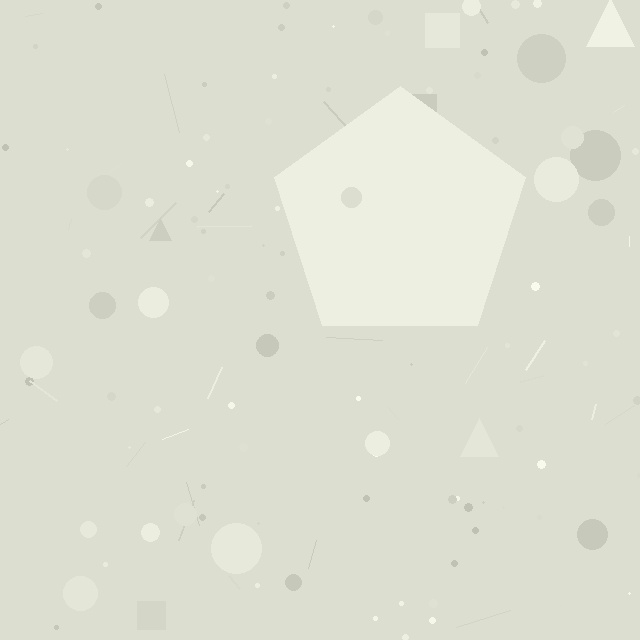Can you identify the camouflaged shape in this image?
The camouflaged shape is a pentagon.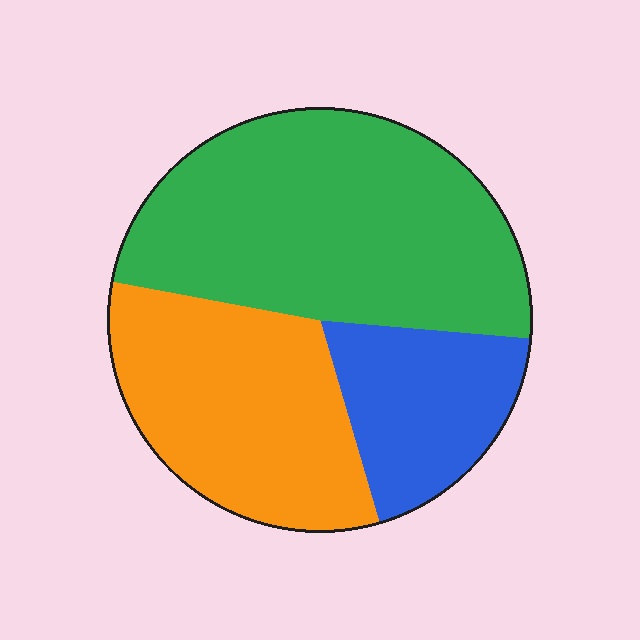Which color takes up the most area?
Green, at roughly 50%.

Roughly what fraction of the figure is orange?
Orange takes up between a quarter and a half of the figure.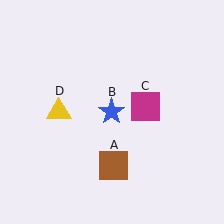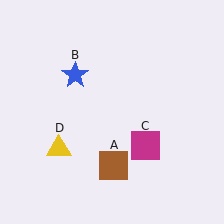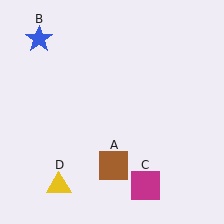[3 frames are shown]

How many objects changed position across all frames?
3 objects changed position: blue star (object B), magenta square (object C), yellow triangle (object D).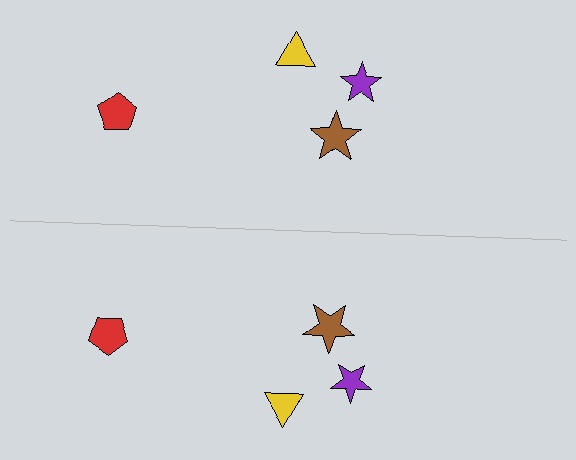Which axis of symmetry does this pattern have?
The pattern has a horizontal axis of symmetry running through the center of the image.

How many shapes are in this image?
There are 8 shapes in this image.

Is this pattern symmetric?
Yes, this pattern has bilateral (reflection) symmetry.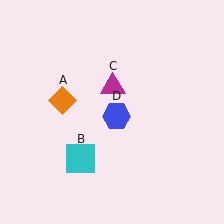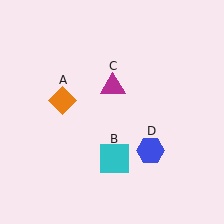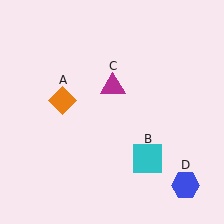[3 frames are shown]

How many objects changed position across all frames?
2 objects changed position: cyan square (object B), blue hexagon (object D).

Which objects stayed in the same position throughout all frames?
Orange diamond (object A) and magenta triangle (object C) remained stationary.